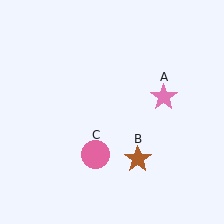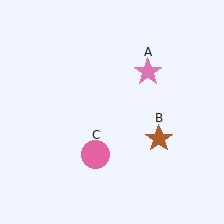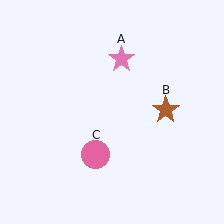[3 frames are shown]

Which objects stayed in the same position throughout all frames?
Pink circle (object C) remained stationary.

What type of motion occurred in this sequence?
The pink star (object A), brown star (object B) rotated counterclockwise around the center of the scene.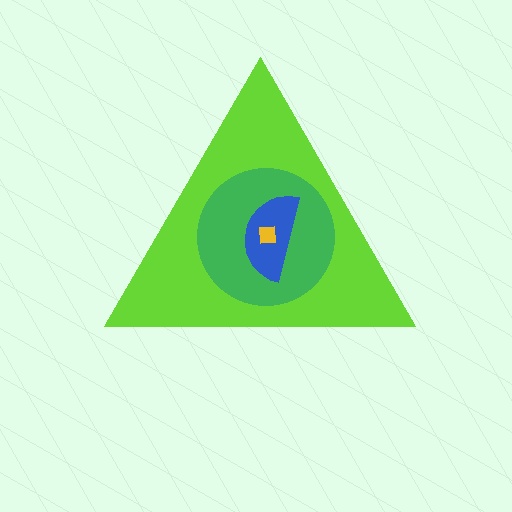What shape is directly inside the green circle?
The blue semicircle.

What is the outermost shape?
The lime triangle.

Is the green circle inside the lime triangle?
Yes.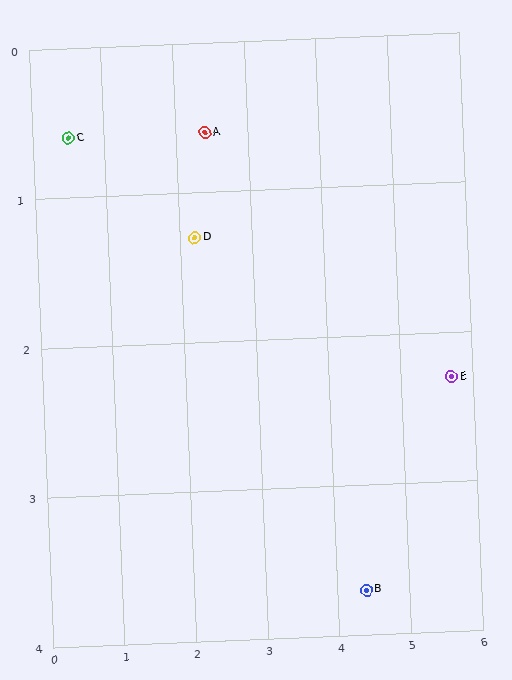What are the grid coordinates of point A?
Point A is at approximately (2.4, 0.6).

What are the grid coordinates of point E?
Point E is at approximately (5.7, 2.3).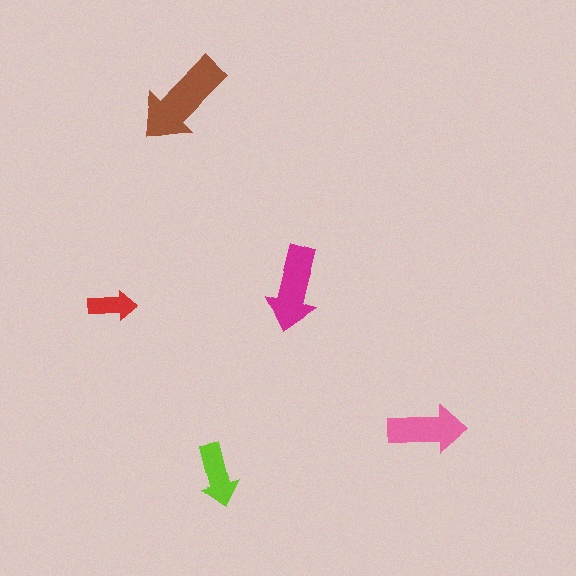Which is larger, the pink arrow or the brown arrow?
The brown one.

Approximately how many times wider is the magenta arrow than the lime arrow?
About 1.5 times wider.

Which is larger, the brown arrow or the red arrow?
The brown one.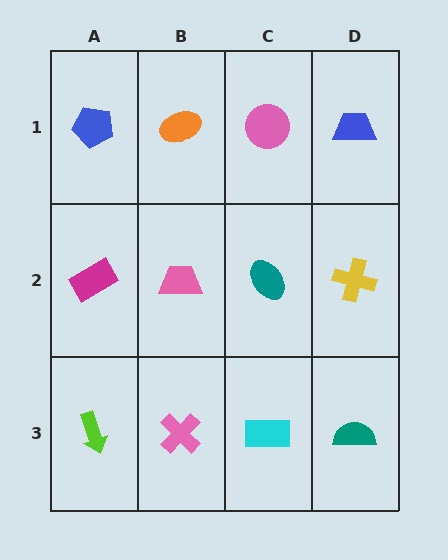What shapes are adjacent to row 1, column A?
A magenta rectangle (row 2, column A), an orange ellipse (row 1, column B).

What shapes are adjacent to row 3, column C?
A teal ellipse (row 2, column C), a pink cross (row 3, column B), a teal semicircle (row 3, column D).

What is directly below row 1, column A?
A magenta rectangle.